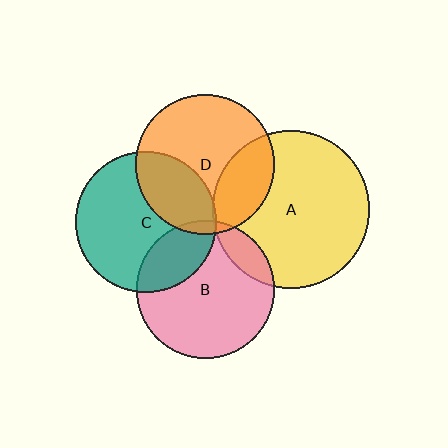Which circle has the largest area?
Circle A (yellow).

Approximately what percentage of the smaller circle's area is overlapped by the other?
Approximately 10%.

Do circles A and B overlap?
Yes.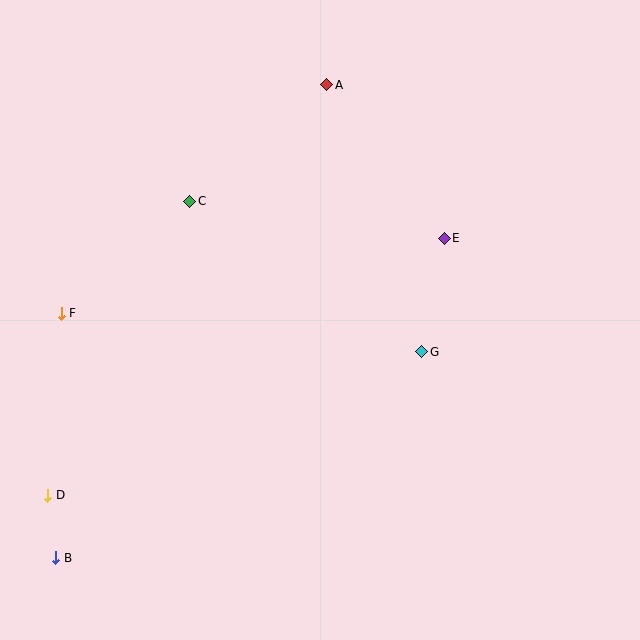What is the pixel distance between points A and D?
The distance between A and D is 496 pixels.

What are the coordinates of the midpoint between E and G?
The midpoint between E and G is at (433, 295).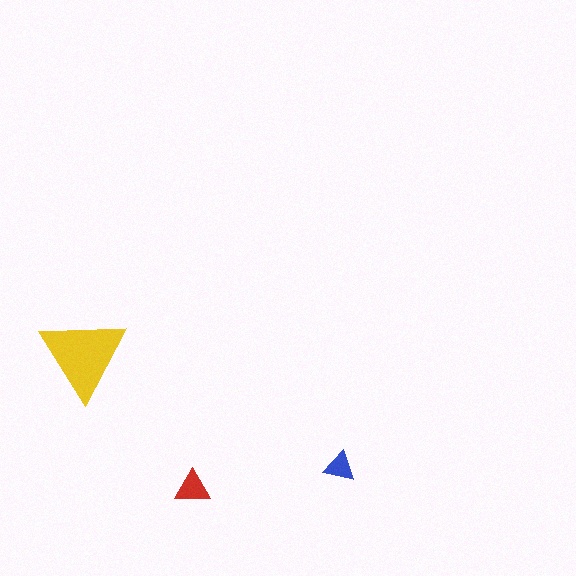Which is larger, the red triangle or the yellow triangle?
The yellow one.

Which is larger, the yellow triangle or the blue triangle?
The yellow one.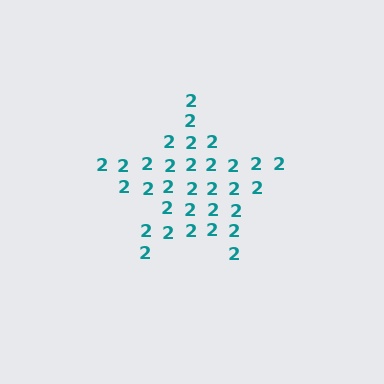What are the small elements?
The small elements are digit 2's.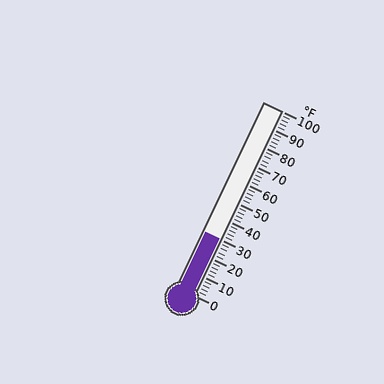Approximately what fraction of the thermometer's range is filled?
The thermometer is filled to approximately 30% of its range.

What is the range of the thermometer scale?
The thermometer scale ranges from 0°F to 100°F.